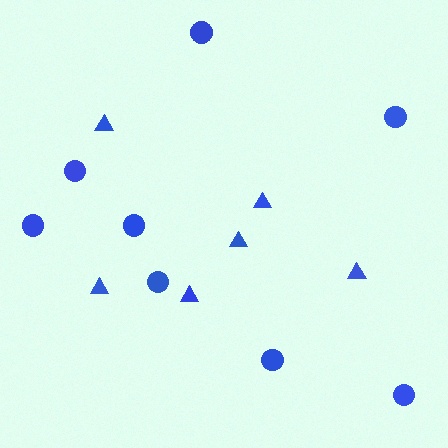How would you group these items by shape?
There are 2 groups: one group of circles (8) and one group of triangles (6).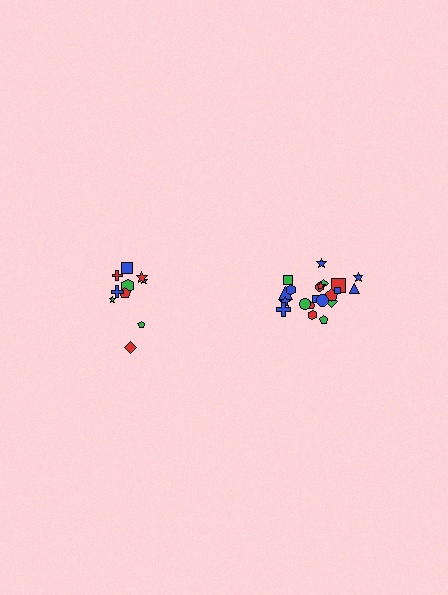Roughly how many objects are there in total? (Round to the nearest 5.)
Roughly 30 objects in total.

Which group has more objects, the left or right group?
The right group.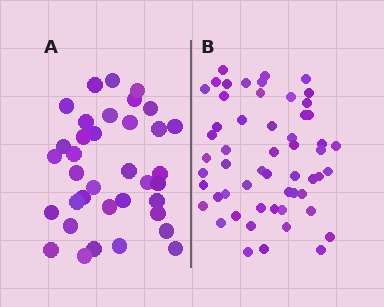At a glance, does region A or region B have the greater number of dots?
Region B (the right region) has more dots.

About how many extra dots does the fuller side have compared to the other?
Region B has approximately 20 more dots than region A.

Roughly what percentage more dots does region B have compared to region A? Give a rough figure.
About 55% more.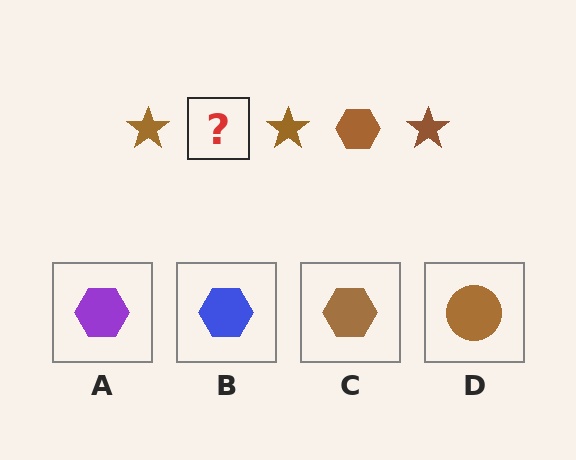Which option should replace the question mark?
Option C.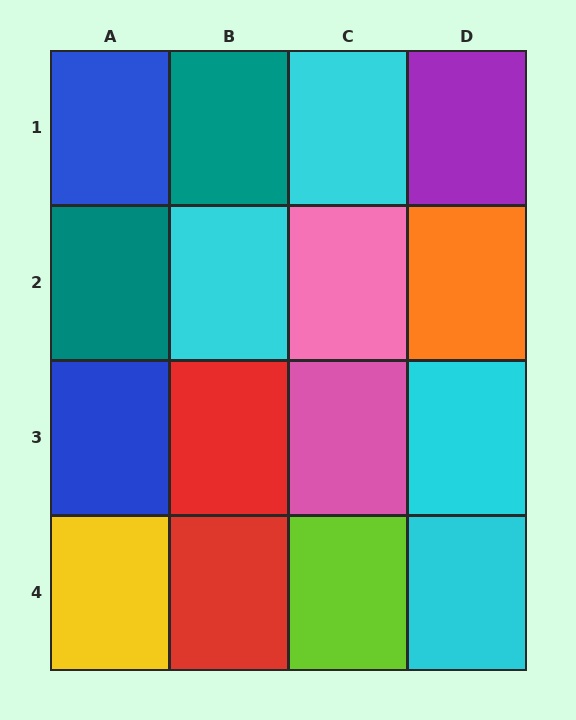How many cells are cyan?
4 cells are cyan.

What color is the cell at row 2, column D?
Orange.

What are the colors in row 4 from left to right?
Yellow, red, lime, cyan.